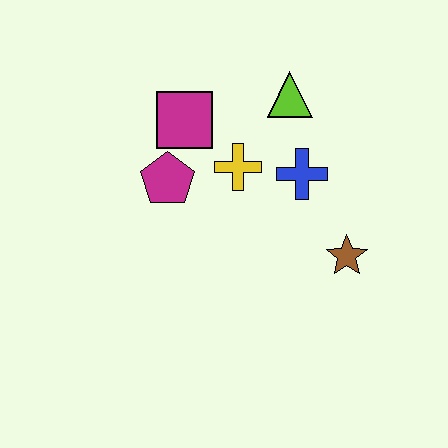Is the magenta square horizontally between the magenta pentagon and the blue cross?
Yes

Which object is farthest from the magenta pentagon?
The brown star is farthest from the magenta pentagon.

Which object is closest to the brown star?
The blue cross is closest to the brown star.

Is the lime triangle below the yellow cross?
No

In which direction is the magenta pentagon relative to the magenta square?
The magenta pentagon is below the magenta square.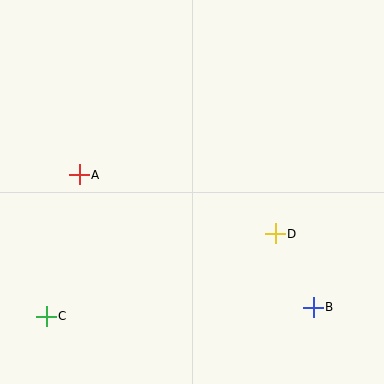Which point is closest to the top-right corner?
Point D is closest to the top-right corner.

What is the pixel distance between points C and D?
The distance between C and D is 243 pixels.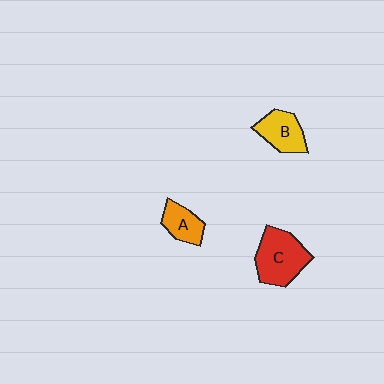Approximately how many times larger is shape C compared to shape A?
Approximately 1.8 times.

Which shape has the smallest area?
Shape A (orange).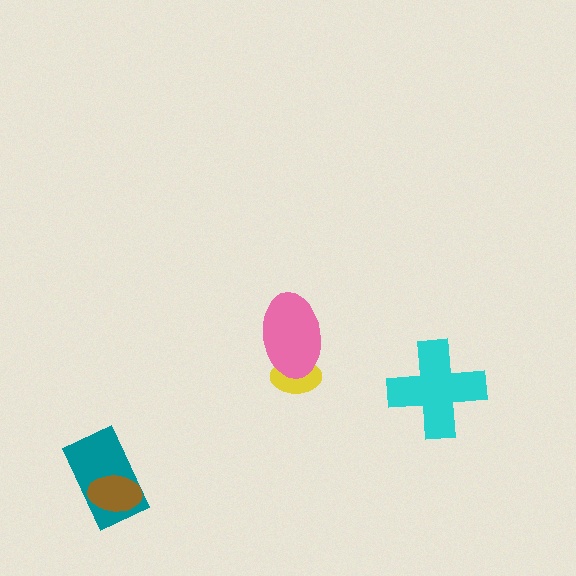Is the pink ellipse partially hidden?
No, no other shape covers it.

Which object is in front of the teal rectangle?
The brown ellipse is in front of the teal rectangle.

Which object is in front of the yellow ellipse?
The pink ellipse is in front of the yellow ellipse.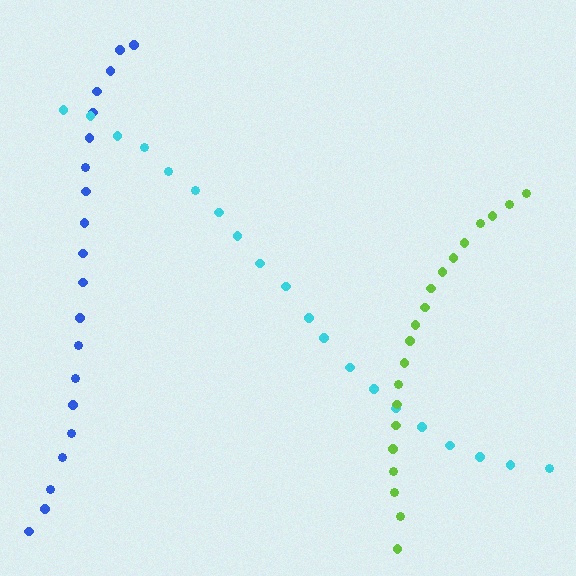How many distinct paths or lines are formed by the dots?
There are 3 distinct paths.